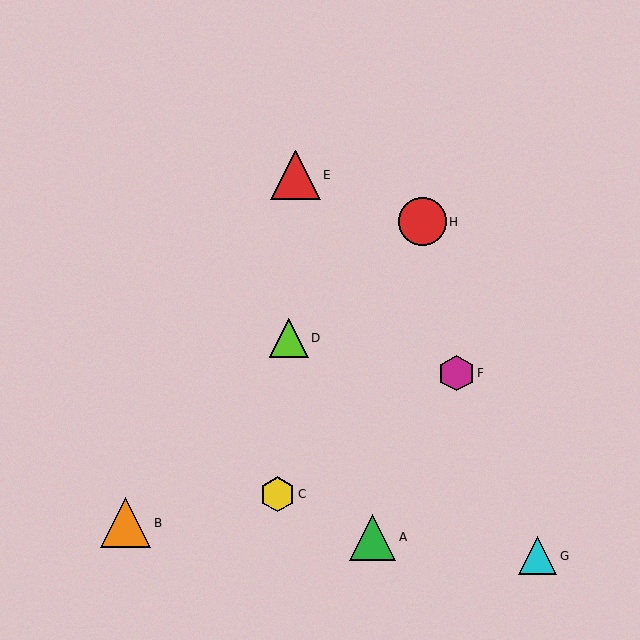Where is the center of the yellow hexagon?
The center of the yellow hexagon is at (278, 494).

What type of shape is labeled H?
Shape H is a red circle.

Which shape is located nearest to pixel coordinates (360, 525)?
The green triangle (labeled A) at (373, 537) is nearest to that location.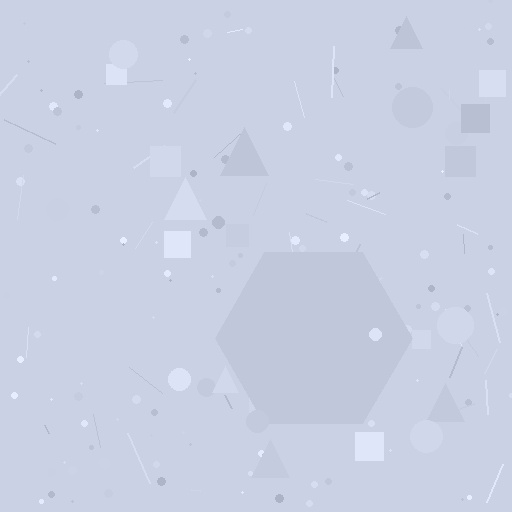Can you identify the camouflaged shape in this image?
The camouflaged shape is a hexagon.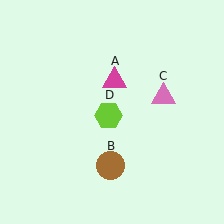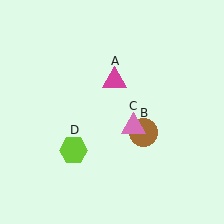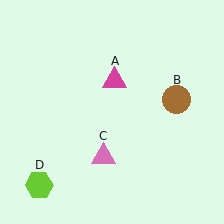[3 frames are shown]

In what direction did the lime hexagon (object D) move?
The lime hexagon (object D) moved down and to the left.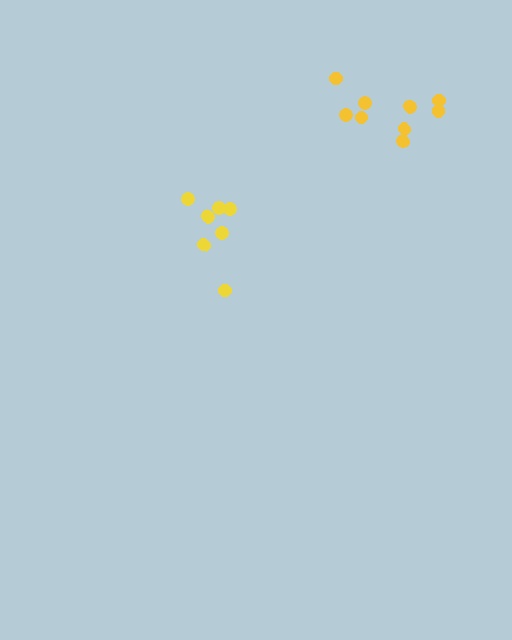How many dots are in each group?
Group 1: 7 dots, Group 2: 9 dots (16 total).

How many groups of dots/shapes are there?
There are 2 groups.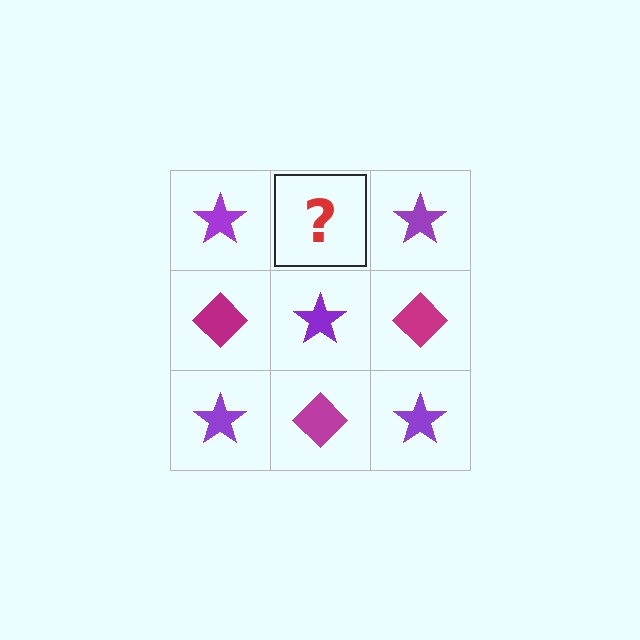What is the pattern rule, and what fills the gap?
The rule is that it alternates purple star and magenta diamond in a checkerboard pattern. The gap should be filled with a magenta diamond.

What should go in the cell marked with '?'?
The missing cell should contain a magenta diamond.